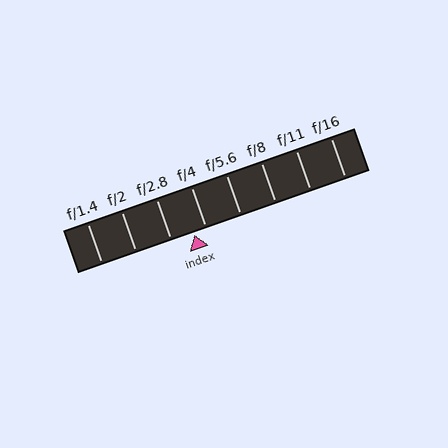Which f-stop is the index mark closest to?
The index mark is closest to f/4.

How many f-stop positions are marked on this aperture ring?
There are 8 f-stop positions marked.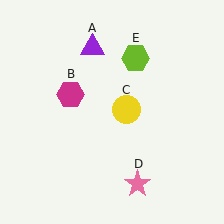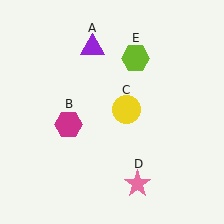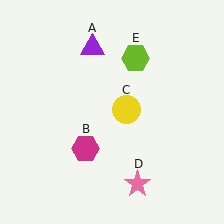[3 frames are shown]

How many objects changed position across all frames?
1 object changed position: magenta hexagon (object B).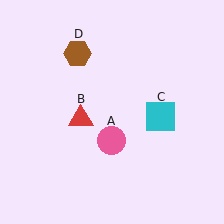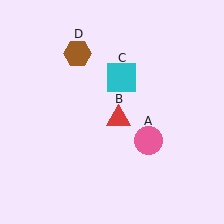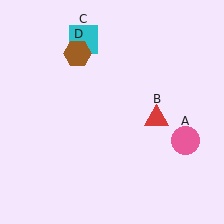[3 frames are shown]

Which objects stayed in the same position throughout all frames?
Brown hexagon (object D) remained stationary.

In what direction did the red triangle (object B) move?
The red triangle (object B) moved right.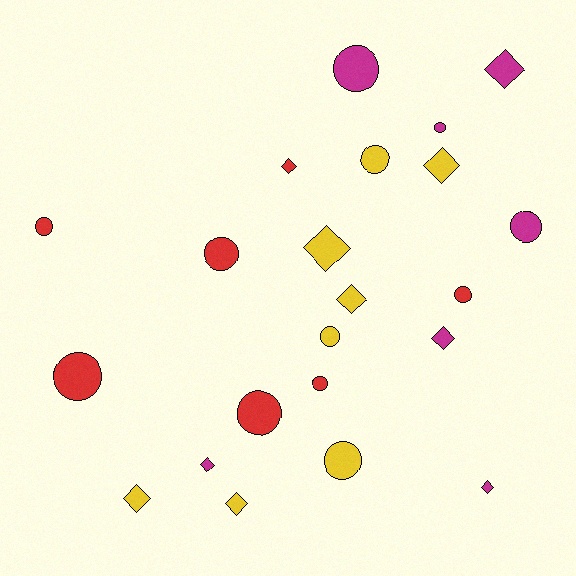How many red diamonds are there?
There is 1 red diamond.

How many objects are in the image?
There are 22 objects.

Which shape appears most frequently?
Circle, with 12 objects.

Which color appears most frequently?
Yellow, with 8 objects.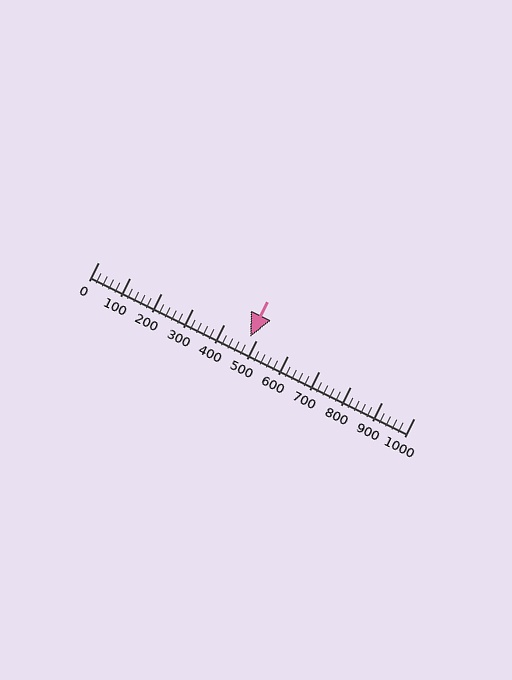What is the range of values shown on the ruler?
The ruler shows values from 0 to 1000.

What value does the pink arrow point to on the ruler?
The pink arrow points to approximately 482.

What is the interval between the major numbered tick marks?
The major tick marks are spaced 100 units apart.